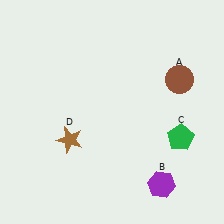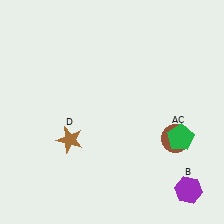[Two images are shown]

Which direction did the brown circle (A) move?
The brown circle (A) moved down.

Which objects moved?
The objects that moved are: the brown circle (A), the purple hexagon (B).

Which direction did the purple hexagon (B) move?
The purple hexagon (B) moved right.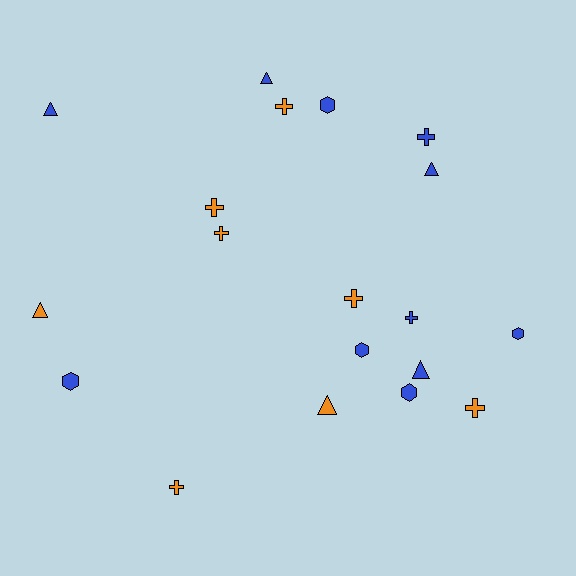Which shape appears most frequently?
Cross, with 8 objects.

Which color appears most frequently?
Blue, with 11 objects.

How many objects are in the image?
There are 19 objects.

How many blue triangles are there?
There are 4 blue triangles.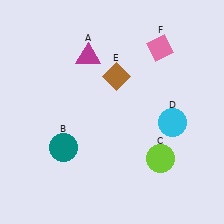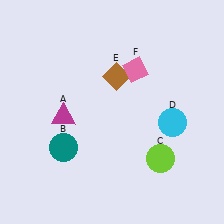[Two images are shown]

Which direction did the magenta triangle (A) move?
The magenta triangle (A) moved down.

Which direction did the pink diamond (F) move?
The pink diamond (F) moved left.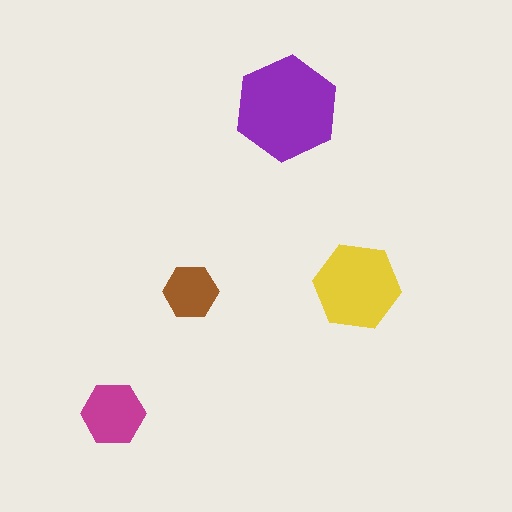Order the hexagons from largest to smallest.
the purple one, the yellow one, the magenta one, the brown one.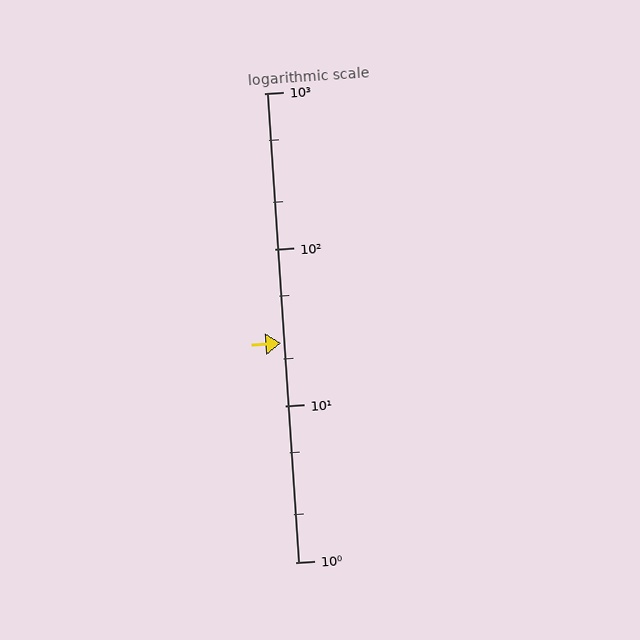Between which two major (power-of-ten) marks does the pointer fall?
The pointer is between 10 and 100.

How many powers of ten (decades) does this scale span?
The scale spans 3 decades, from 1 to 1000.